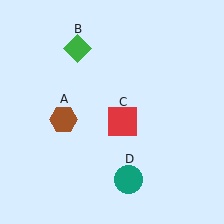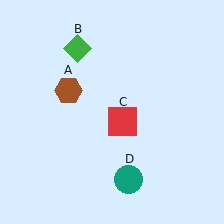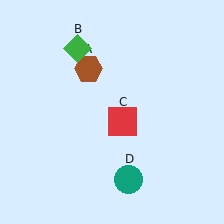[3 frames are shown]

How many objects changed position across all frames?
1 object changed position: brown hexagon (object A).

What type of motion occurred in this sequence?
The brown hexagon (object A) rotated clockwise around the center of the scene.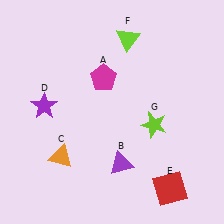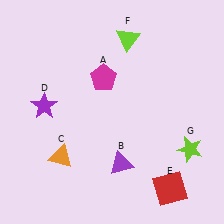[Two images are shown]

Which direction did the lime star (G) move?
The lime star (G) moved right.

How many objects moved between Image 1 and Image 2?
1 object moved between the two images.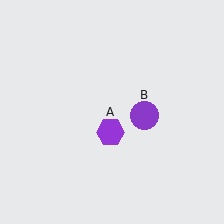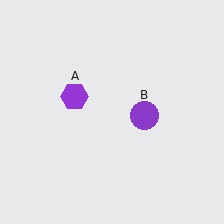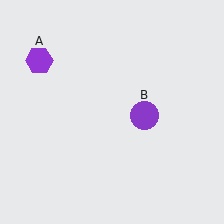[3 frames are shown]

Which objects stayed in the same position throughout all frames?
Purple circle (object B) remained stationary.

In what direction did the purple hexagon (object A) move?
The purple hexagon (object A) moved up and to the left.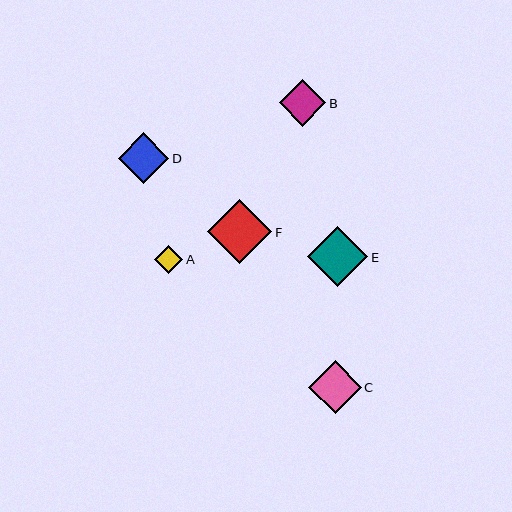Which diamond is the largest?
Diamond F is the largest with a size of approximately 64 pixels.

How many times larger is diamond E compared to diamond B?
Diamond E is approximately 1.3 times the size of diamond B.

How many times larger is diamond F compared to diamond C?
Diamond F is approximately 1.2 times the size of diamond C.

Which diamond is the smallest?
Diamond A is the smallest with a size of approximately 28 pixels.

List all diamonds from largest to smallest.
From largest to smallest: F, E, C, D, B, A.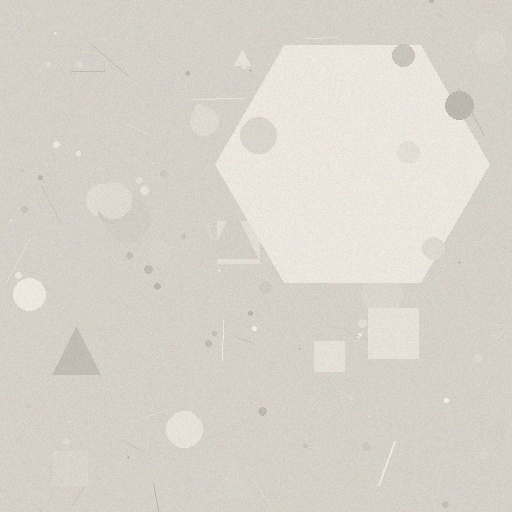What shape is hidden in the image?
A hexagon is hidden in the image.